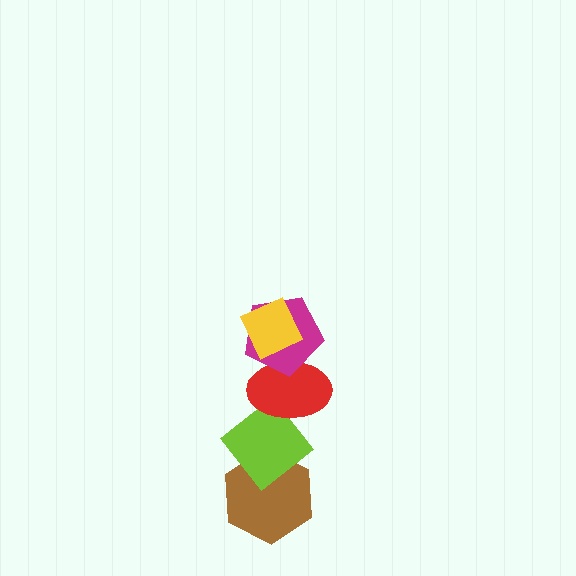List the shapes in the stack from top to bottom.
From top to bottom: the yellow diamond, the magenta pentagon, the red ellipse, the lime diamond, the brown hexagon.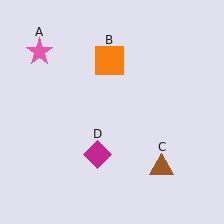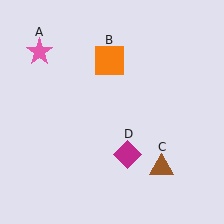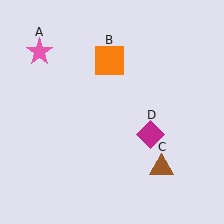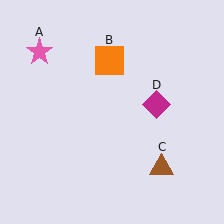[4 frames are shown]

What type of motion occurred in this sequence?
The magenta diamond (object D) rotated counterclockwise around the center of the scene.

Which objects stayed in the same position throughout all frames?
Pink star (object A) and orange square (object B) and brown triangle (object C) remained stationary.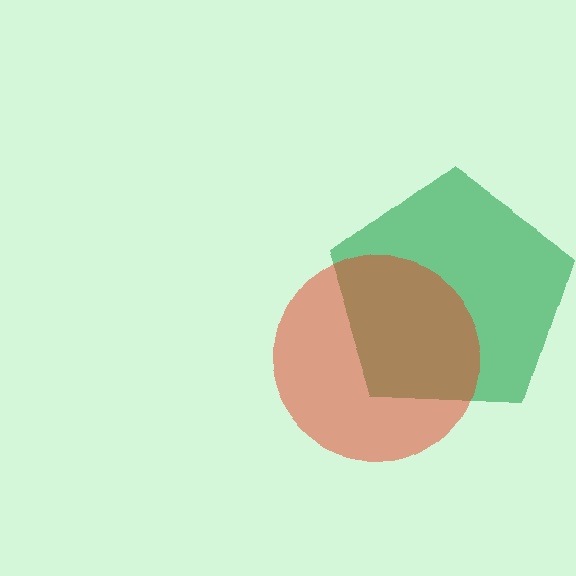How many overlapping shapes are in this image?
There are 2 overlapping shapes in the image.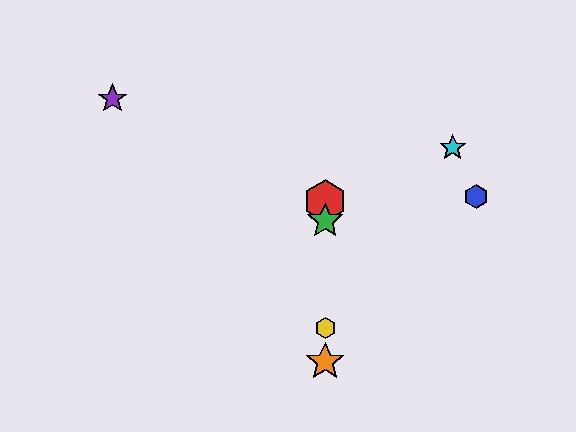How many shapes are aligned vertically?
4 shapes (the red hexagon, the green star, the yellow hexagon, the orange star) are aligned vertically.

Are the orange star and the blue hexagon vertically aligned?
No, the orange star is at x≈325 and the blue hexagon is at x≈476.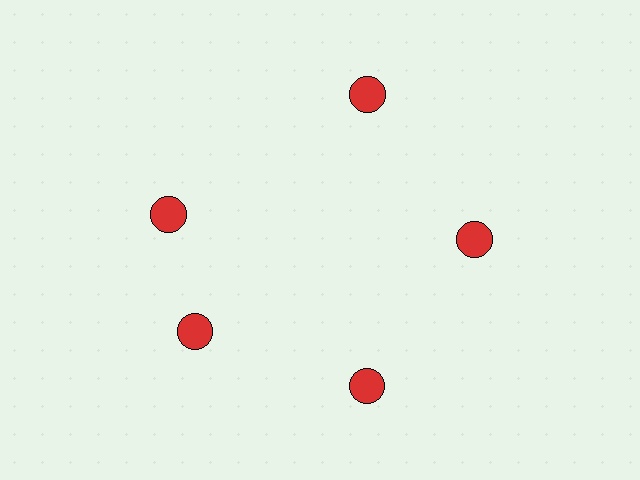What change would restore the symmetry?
The symmetry would be restored by rotating it back into even spacing with its neighbors so that all 5 circles sit at equal angles and equal distance from the center.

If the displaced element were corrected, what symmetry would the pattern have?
It would have 5-fold rotational symmetry — the pattern would map onto itself every 72 degrees.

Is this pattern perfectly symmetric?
No. The 5 red circles are arranged in a ring, but one element near the 10 o'clock position is rotated out of alignment along the ring, breaking the 5-fold rotational symmetry.